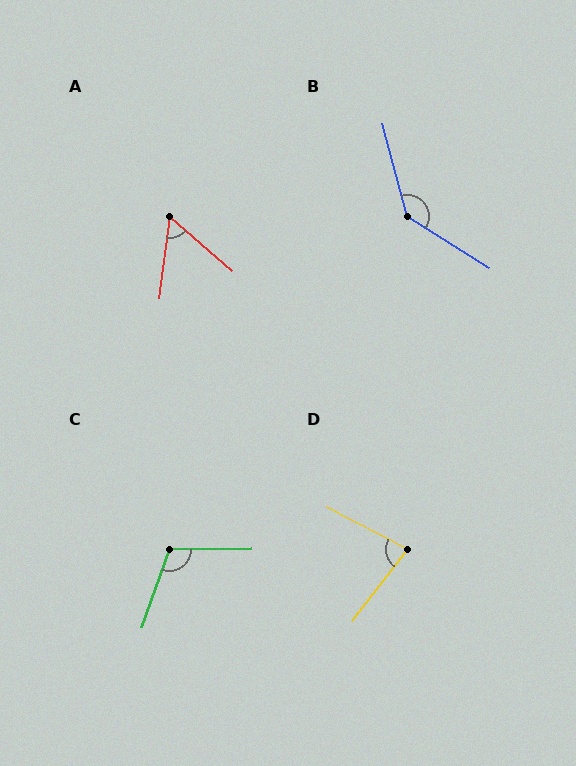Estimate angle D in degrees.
Approximately 80 degrees.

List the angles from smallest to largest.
A (56°), D (80°), C (110°), B (137°).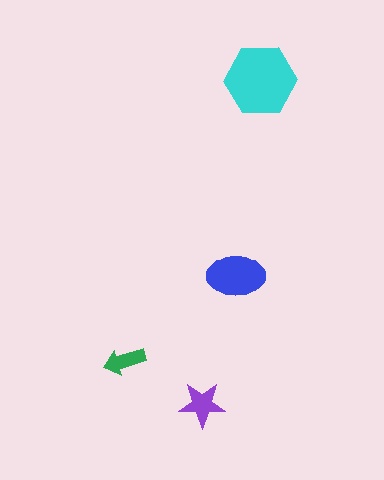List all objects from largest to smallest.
The cyan hexagon, the blue ellipse, the purple star, the green arrow.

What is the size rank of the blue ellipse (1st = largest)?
2nd.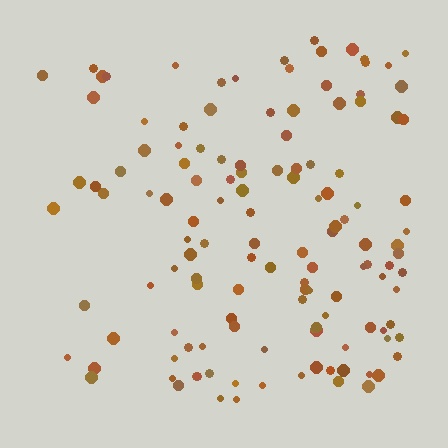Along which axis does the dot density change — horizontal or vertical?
Horizontal.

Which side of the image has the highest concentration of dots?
The right.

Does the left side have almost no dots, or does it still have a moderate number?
Still a moderate number, just noticeably fewer than the right.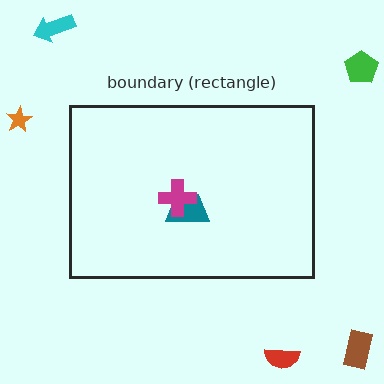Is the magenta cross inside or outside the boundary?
Inside.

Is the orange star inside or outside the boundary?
Outside.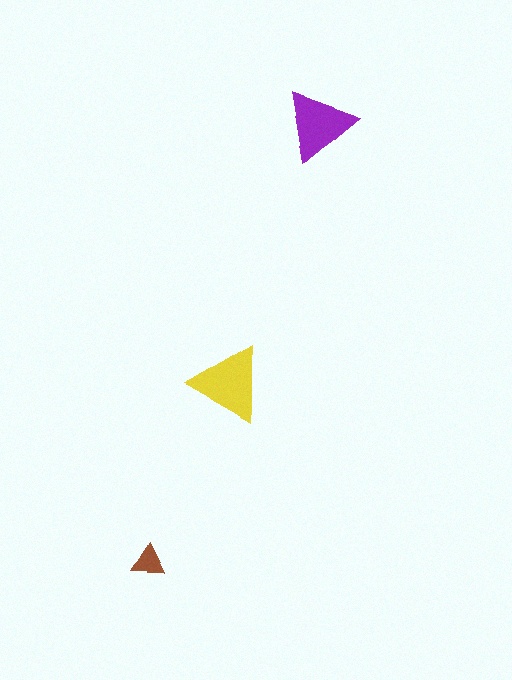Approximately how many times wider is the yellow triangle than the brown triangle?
About 2.5 times wider.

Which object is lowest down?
The brown triangle is bottommost.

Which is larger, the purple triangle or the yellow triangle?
The yellow one.